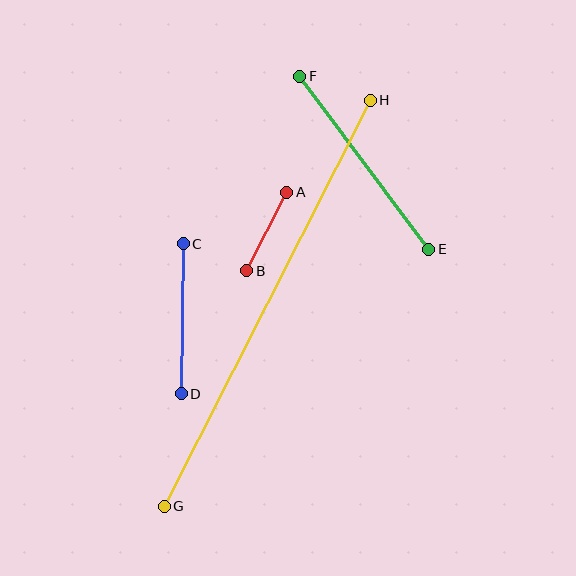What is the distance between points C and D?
The distance is approximately 150 pixels.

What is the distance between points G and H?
The distance is approximately 456 pixels.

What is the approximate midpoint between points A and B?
The midpoint is at approximately (267, 231) pixels.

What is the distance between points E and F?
The distance is approximately 216 pixels.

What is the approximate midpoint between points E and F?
The midpoint is at approximately (364, 163) pixels.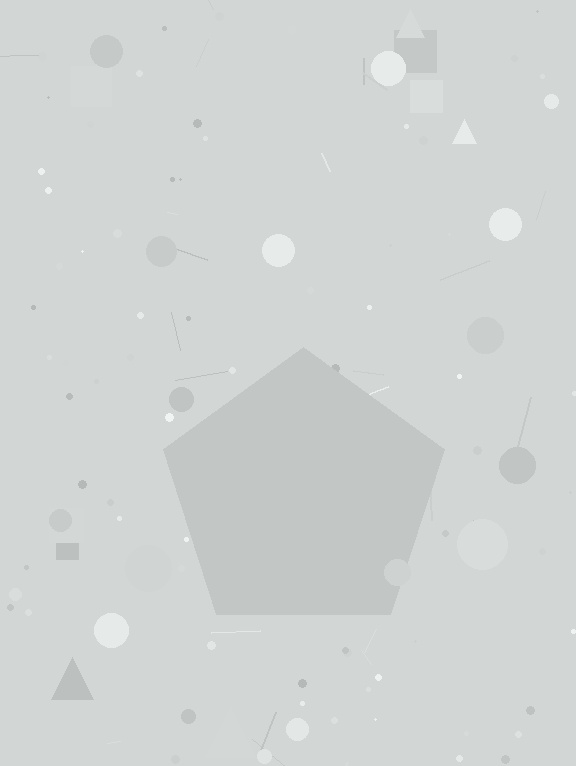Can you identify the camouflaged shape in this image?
The camouflaged shape is a pentagon.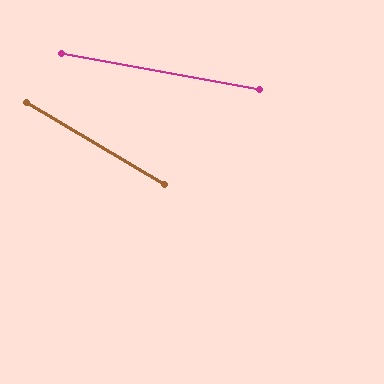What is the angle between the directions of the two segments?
Approximately 20 degrees.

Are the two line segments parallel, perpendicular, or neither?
Neither parallel nor perpendicular — they differ by about 20°.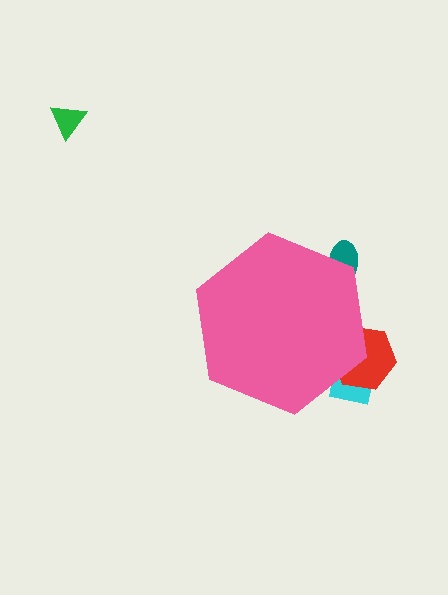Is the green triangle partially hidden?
No, the green triangle is fully visible.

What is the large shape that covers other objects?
A pink hexagon.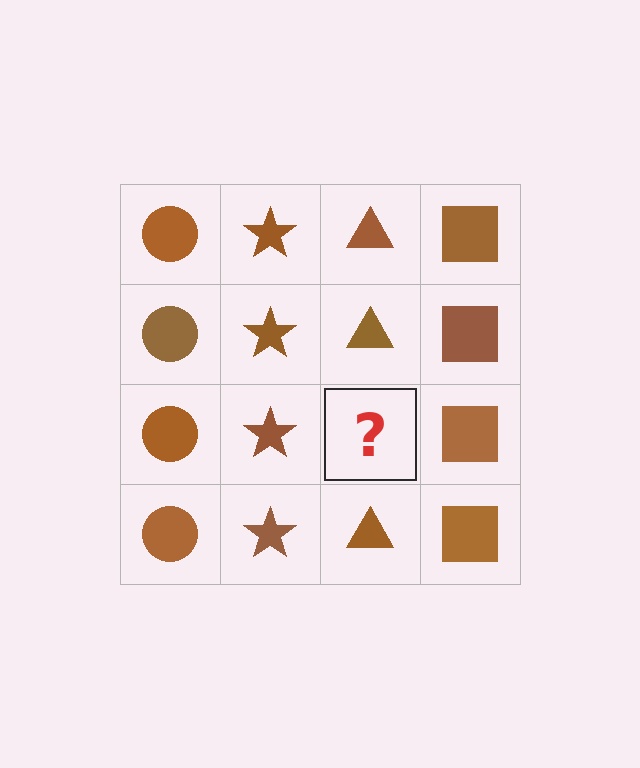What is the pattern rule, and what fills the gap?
The rule is that each column has a consistent shape. The gap should be filled with a brown triangle.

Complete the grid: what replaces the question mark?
The question mark should be replaced with a brown triangle.